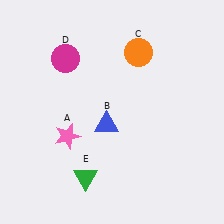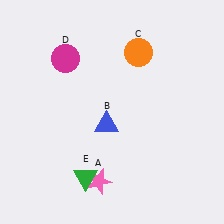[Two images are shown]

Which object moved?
The pink star (A) moved down.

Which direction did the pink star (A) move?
The pink star (A) moved down.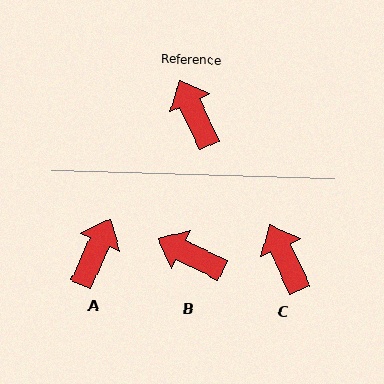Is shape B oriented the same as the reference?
No, it is off by about 39 degrees.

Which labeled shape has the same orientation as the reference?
C.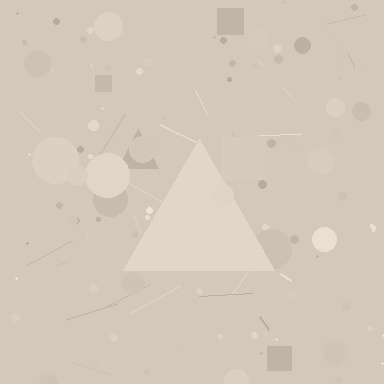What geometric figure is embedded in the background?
A triangle is embedded in the background.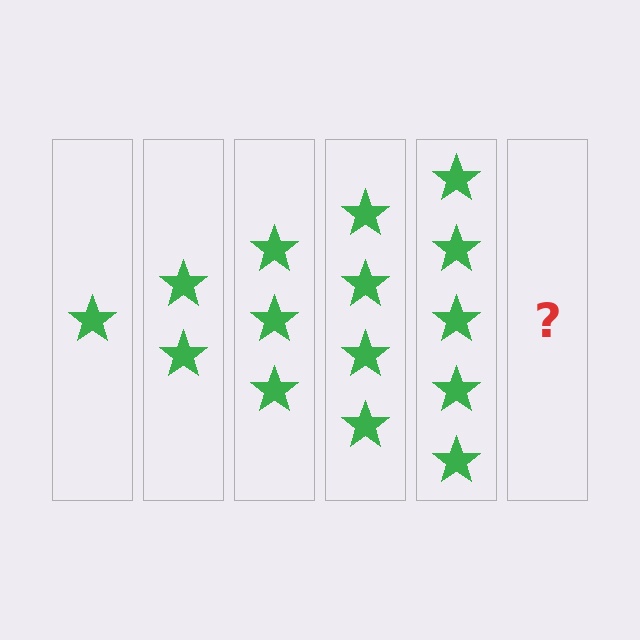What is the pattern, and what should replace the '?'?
The pattern is that each step adds one more star. The '?' should be 6 stars.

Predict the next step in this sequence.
The next step is 6 stars.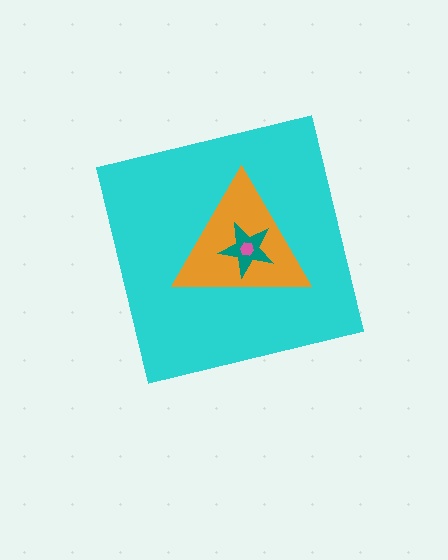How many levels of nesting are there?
4.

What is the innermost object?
The pink hexagon.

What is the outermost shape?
The cyan square.